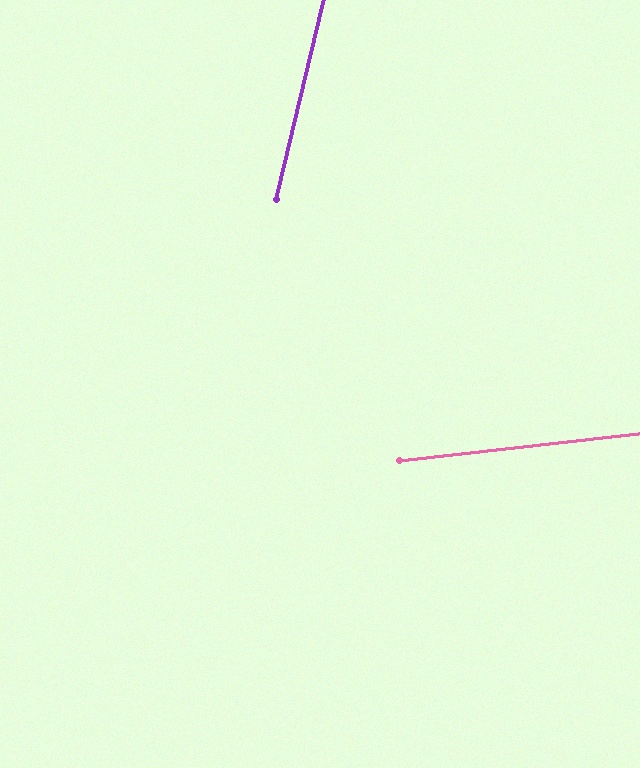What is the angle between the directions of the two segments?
Approximately 70 degrees.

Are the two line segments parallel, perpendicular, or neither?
Neither parallel nor perpendicular — they differ by about 70°.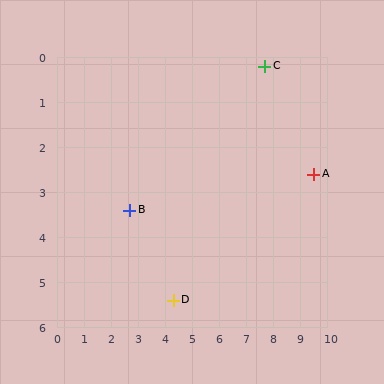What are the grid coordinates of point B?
Point B is at approximately (2.7, 3.4).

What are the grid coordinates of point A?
Point A is at approximately (9.5, 2.6).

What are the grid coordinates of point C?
Point C is at approximately (7.7, 0.2).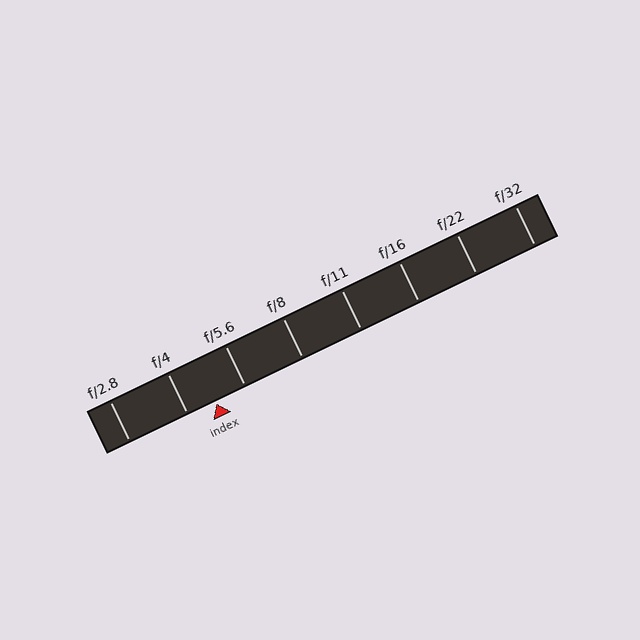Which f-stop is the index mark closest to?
The index mark is closest to f/4.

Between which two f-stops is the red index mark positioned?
The index mark is between f/4 and f/5.6.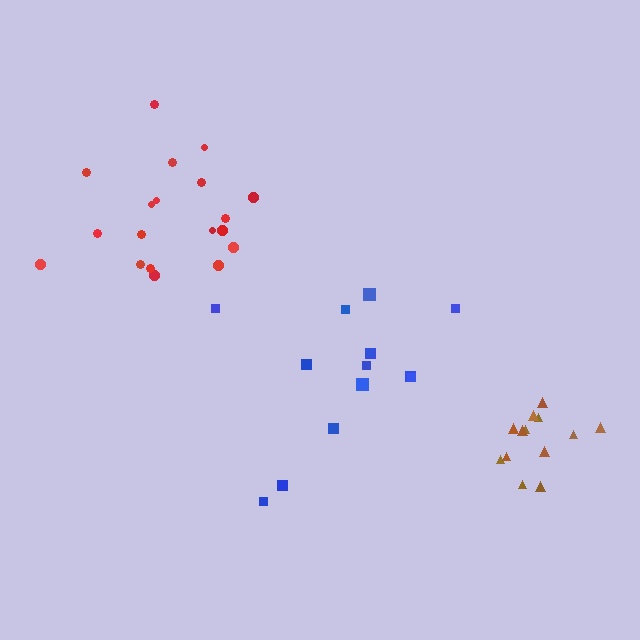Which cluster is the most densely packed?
Brown.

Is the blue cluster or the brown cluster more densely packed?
Brown.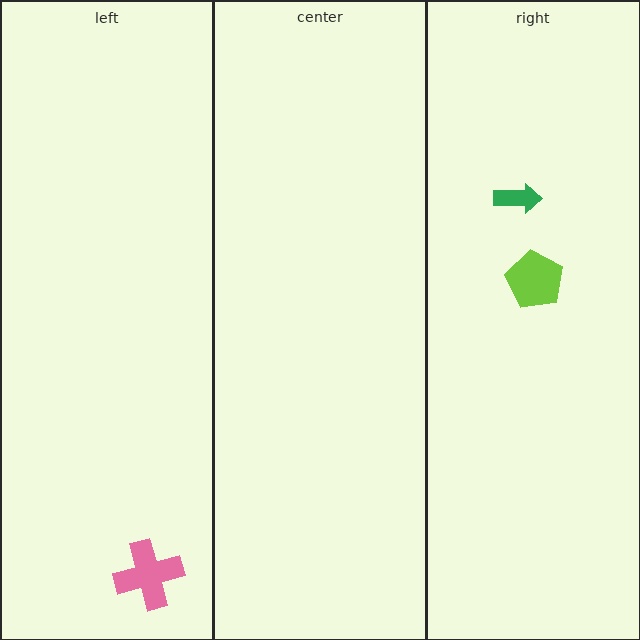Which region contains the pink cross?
The left region.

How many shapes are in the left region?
1.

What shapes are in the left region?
The pink cross.